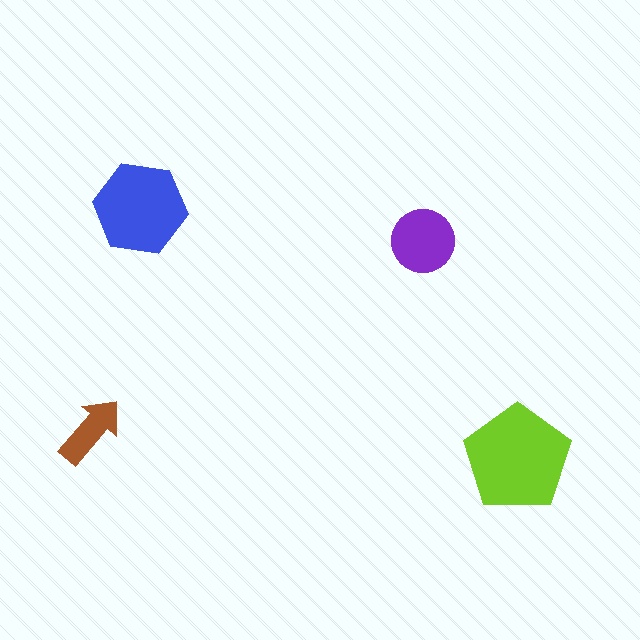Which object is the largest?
The lime pentagon.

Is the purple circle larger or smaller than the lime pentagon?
Smaller.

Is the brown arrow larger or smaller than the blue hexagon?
Smaller.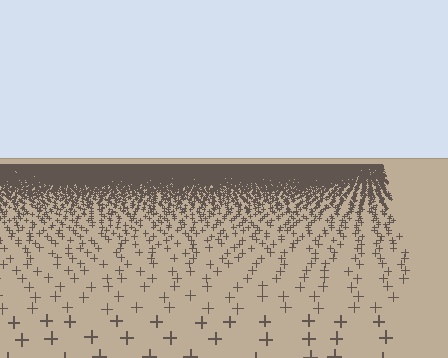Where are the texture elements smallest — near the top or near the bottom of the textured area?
Near the top.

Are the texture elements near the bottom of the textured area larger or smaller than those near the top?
Larger. Near the bottom, elements are closer to the viewer and appear at a bigger on-screen size.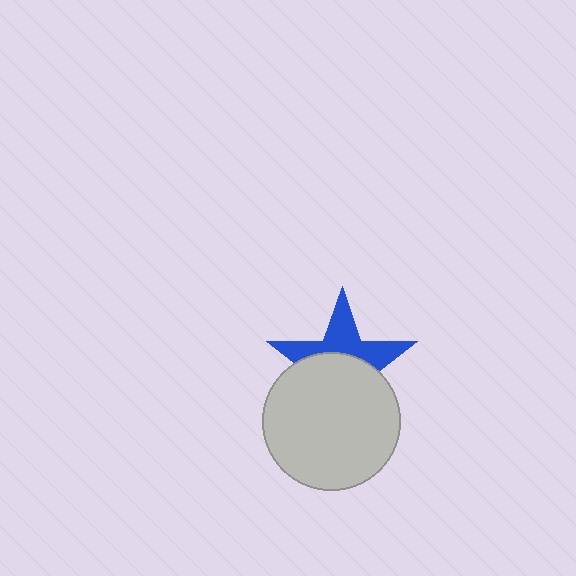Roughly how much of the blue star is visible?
A small part of it is visible (roughly 43%).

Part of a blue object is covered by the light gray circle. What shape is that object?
It is a star.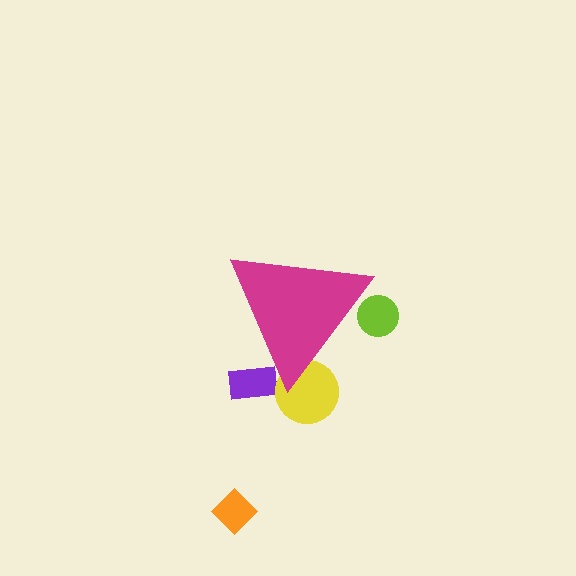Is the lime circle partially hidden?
Yes, the lime circle is partially hidden behind the magenta triangle.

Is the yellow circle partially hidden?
Yes, the yellow circle is partially hidden behind the magenta triangle.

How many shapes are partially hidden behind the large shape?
3 shapes are partially hidden.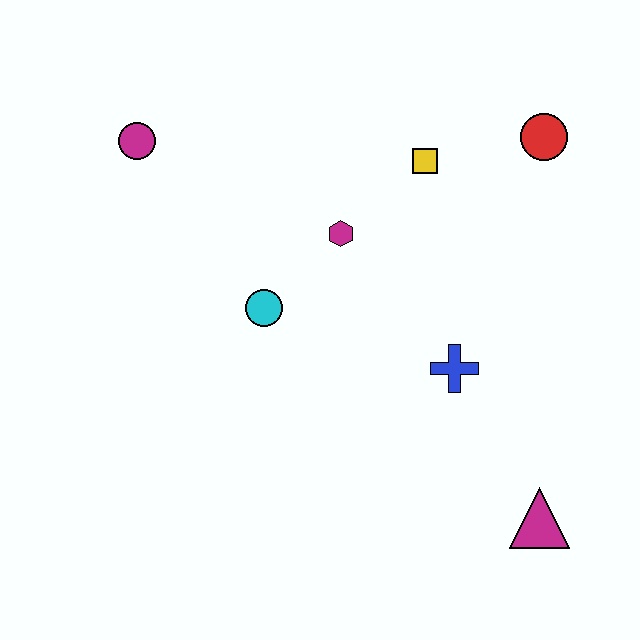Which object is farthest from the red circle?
The magenta circle is farthest from the red circle.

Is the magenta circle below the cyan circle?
No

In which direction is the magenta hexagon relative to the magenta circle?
The magenta hexagon is to the right of the magenta circle.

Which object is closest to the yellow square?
The magenta hexagon is closest to the yellow square.